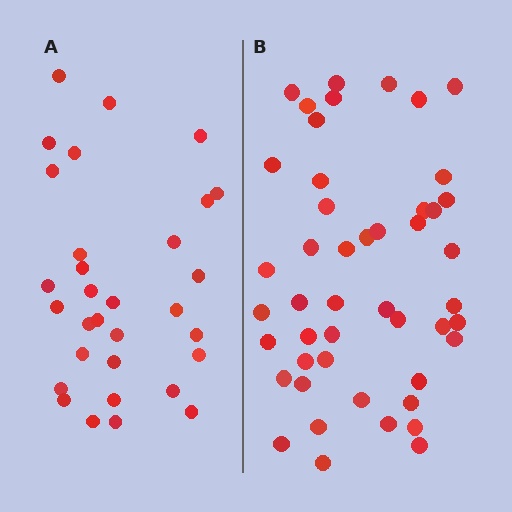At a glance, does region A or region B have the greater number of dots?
Region B (the right region) has more dots.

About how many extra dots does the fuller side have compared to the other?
Region B has approximately 15 more dots than region A.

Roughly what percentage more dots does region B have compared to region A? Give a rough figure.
About 50% more.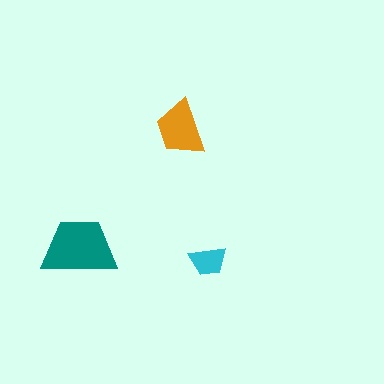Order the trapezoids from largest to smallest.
the teal one, the orange one, the cyan one.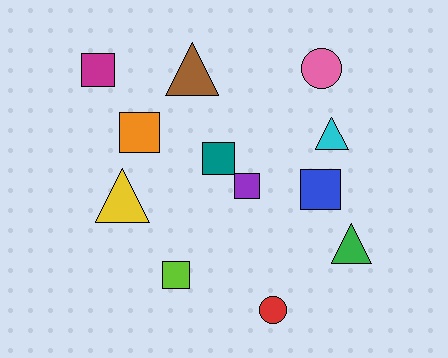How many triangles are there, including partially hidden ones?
There are 4 triangles.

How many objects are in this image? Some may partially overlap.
There are 12 objects.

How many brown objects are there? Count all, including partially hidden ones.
There is 1 brown object.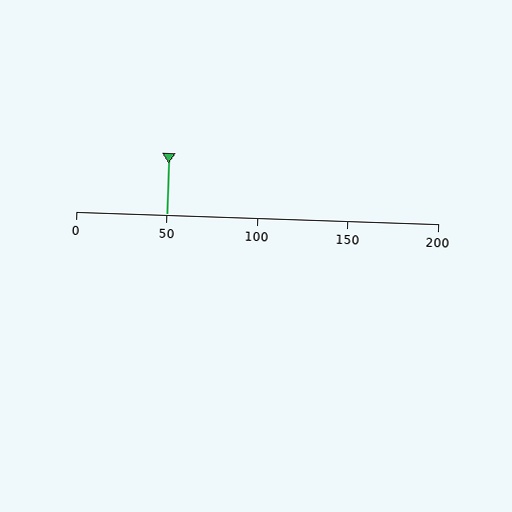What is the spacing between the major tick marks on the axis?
The major ticks are spaced 50 apart.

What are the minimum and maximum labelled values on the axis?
The axis runs from 0 to 200.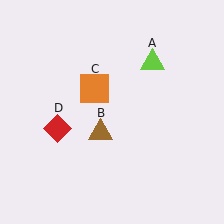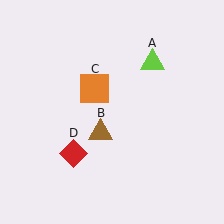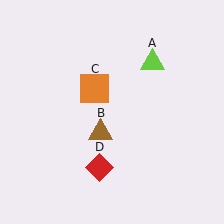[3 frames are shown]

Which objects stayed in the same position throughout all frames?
Lime triangle (object A) and brown triangle (object B) and orange square (object C) remained stationary.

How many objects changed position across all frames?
1 object changed position: red diamond (object D).